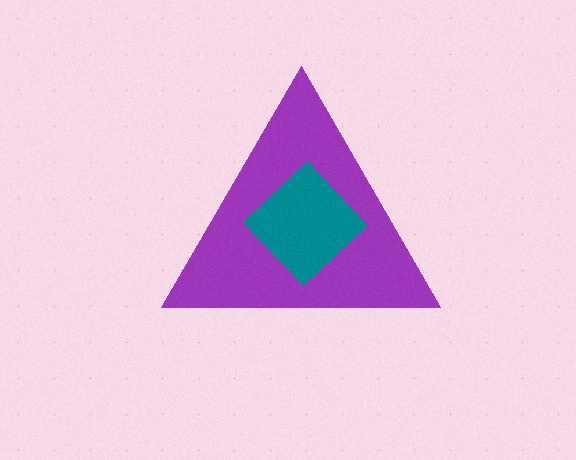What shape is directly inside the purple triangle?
The teal diamond.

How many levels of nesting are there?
2.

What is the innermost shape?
The teal diamond.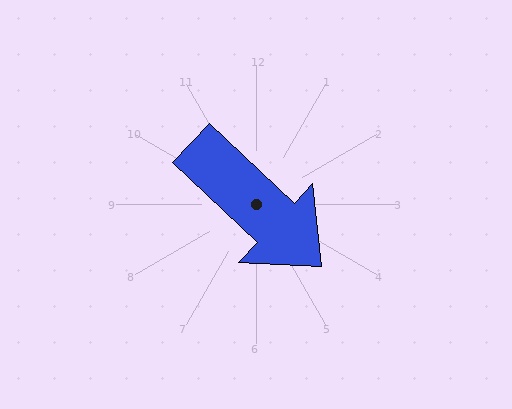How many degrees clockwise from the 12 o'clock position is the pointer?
Approximately 133 degrees.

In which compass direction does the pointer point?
Southeast.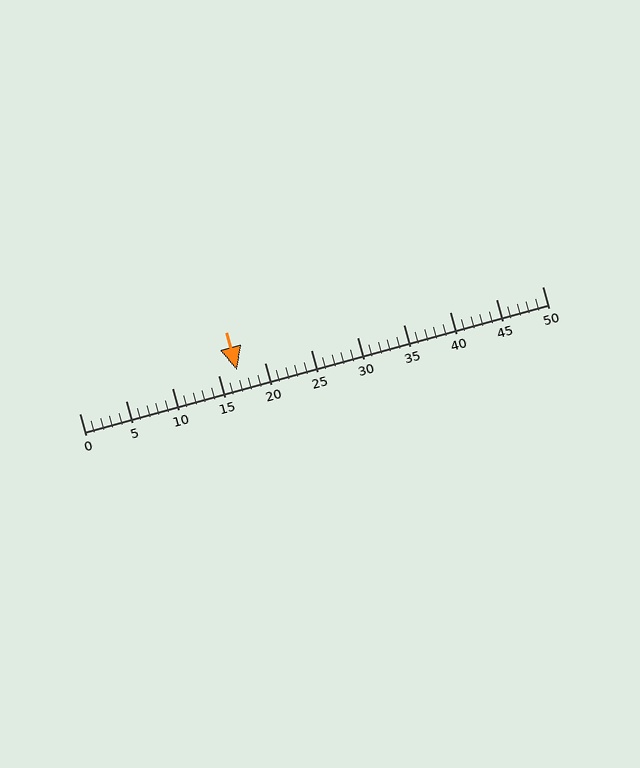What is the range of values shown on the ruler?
The ruler shows values from 0 to 50.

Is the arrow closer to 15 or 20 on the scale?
The arrow is closer to 15.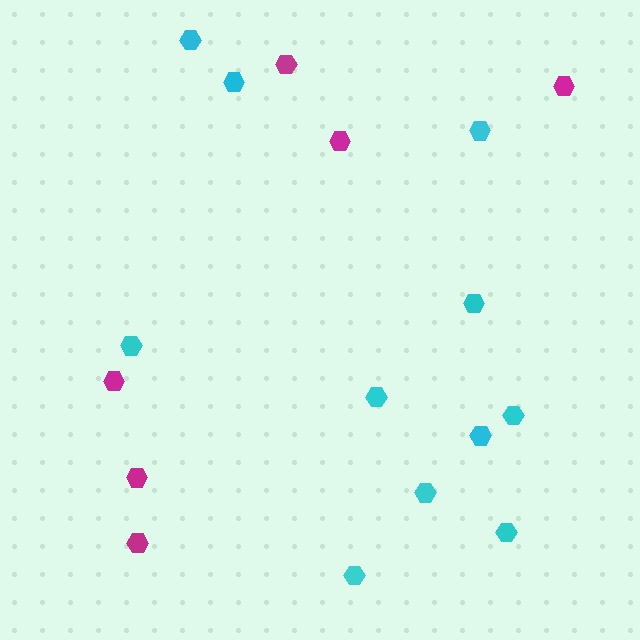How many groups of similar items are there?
There are 2 groups: one group of cyan hexagons (11) and one group of magenta hexagons (6).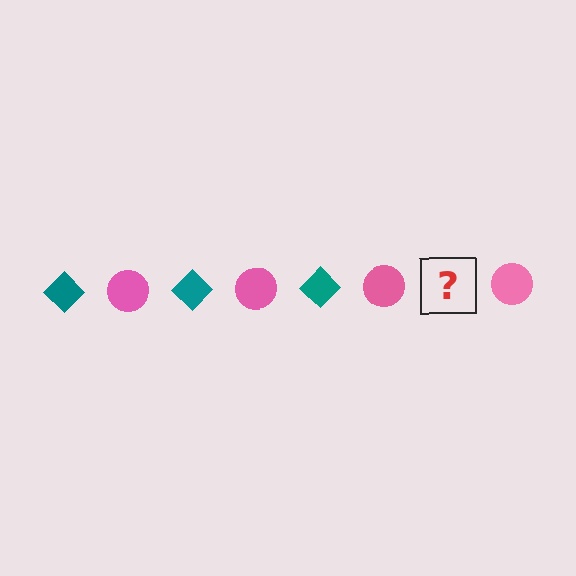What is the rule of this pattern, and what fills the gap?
The rule is that the pattern alternates between teal diamond and pink circle. The gap should be filled with a teal diamond.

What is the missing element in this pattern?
The missing element is a teal diamond.